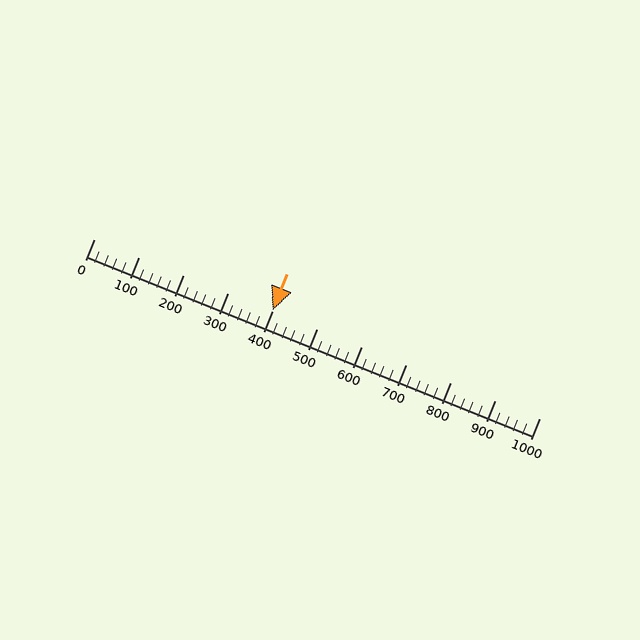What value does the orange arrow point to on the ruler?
The orange arrow points to approximately 400.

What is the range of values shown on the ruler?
The ruler shows values from 0 to 1000.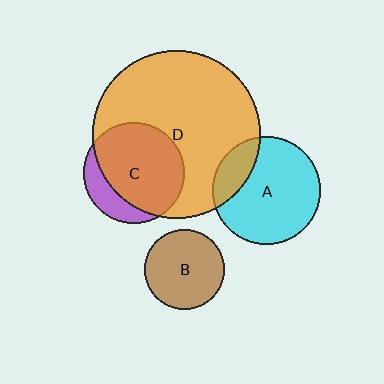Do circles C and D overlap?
Yes.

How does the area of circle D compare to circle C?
Approximately 2.8 times.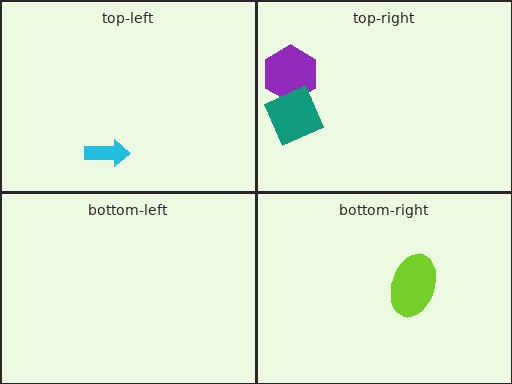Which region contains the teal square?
The top-right region.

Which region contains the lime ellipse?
The bottom-right region.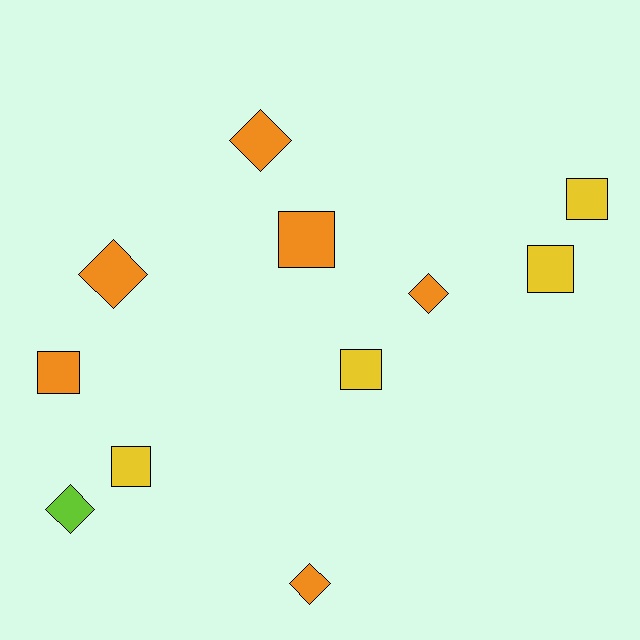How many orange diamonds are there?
There are 4 orange diamonds.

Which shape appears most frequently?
Square, with 6 objects.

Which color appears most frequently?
Orange, with 6 objects.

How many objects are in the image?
There are 11 objects.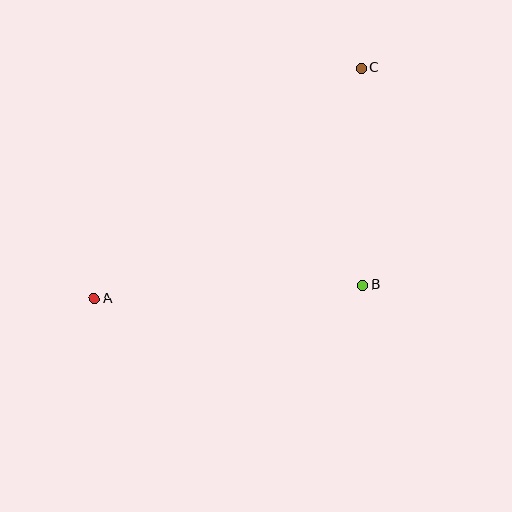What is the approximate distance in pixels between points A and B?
The distance between A and B is approximately 269 pixels.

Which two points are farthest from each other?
Points A and C are farthest from each other.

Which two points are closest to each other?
Points B and C are closest to each other.